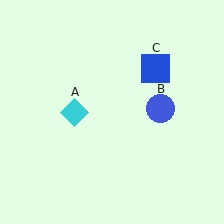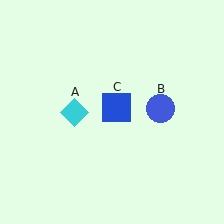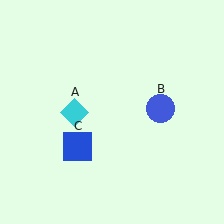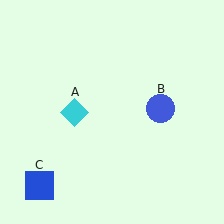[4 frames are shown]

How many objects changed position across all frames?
1 object changed position: blue square (object C).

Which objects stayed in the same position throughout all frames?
Cyan diamond (object A) and blue circle (object B) remained stationary.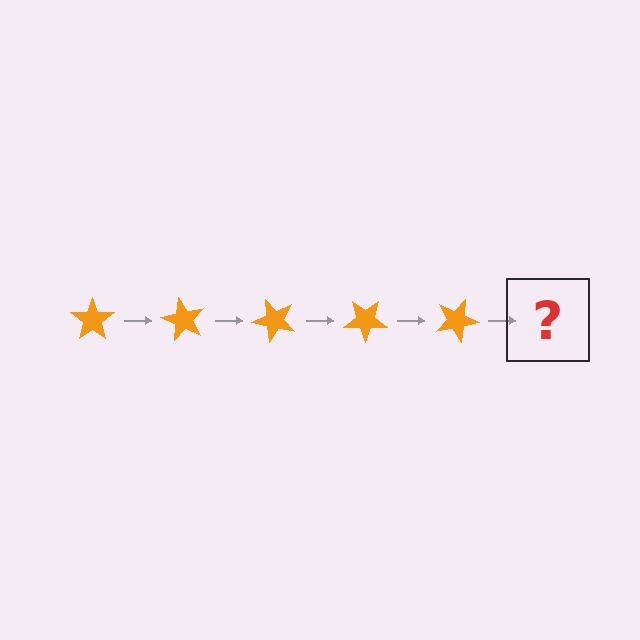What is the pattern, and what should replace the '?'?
The pattern is that the star rotates 60 degrees each step. The '?' should be an orange star rotated 300 degrees.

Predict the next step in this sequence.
The next step is an orange star rotated 300 degrees.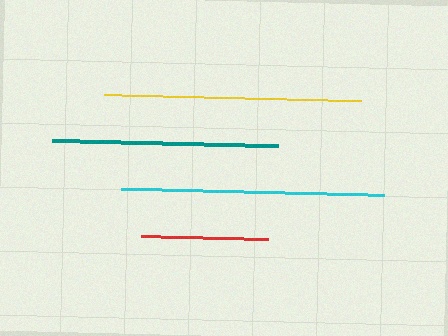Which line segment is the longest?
The cyan line is the longest at approximately 263 pixels.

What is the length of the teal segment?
The teal segment is approximately 226 pixels long.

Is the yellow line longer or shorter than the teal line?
The yellow line is longer than the teal line.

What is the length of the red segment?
The red segment is approximately 127 pixels long.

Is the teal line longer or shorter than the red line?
The teal line is longer than the red line.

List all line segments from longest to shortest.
From longest to shortest: cyan, yellow, teal, red.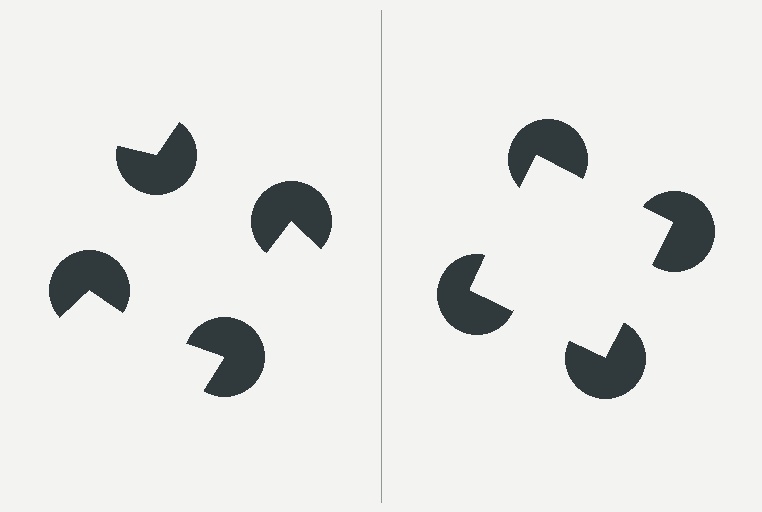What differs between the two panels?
The pac-man discs are positioned identically on both sides; only the wedge orientations differ. On the right they align to a square; on the left they are misaligned.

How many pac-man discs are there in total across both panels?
8 — 4 on each side.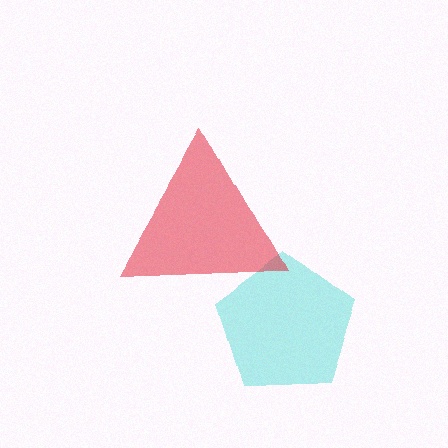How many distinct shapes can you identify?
There are 2 distinct shapes: a cyan pentagon, a red triangle.